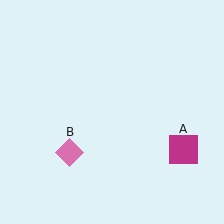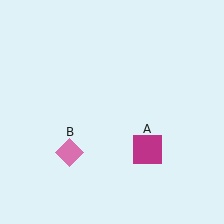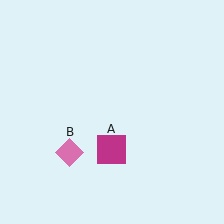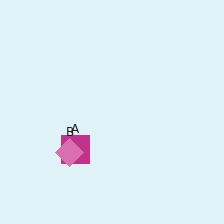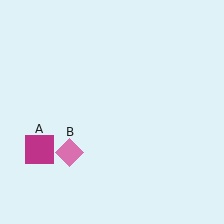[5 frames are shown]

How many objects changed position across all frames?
1 object changed position: magenta square (object A).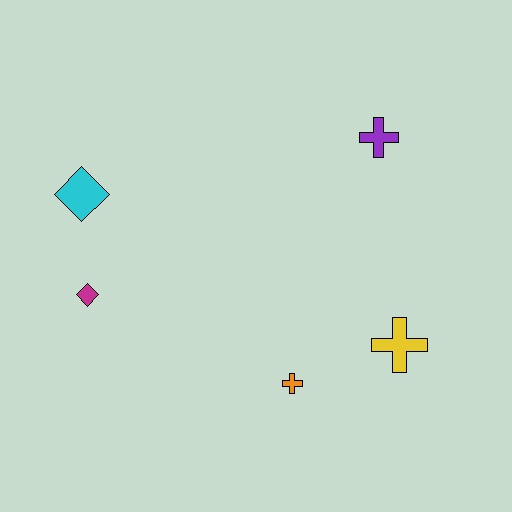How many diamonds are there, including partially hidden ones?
There are 2 diamonds.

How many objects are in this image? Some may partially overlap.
There are 5 objects.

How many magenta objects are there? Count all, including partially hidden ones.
There is 1 magenta object.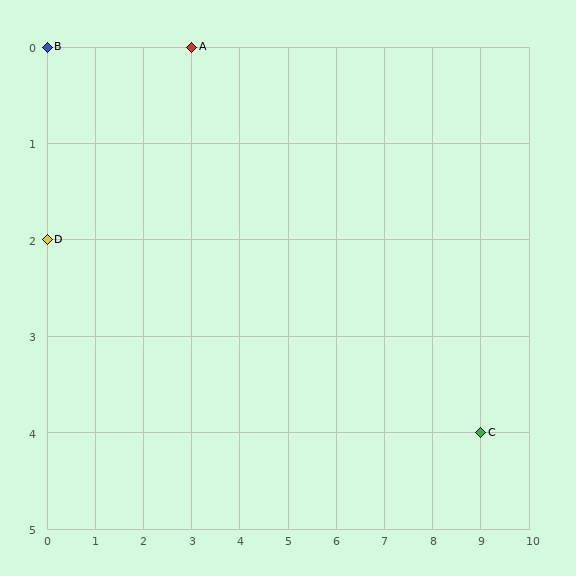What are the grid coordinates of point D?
Point D is at grid coordinates (0, 2).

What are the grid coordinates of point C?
Point C is at grid coordinates (9, 4).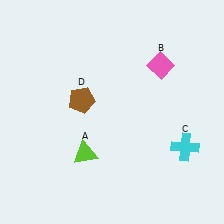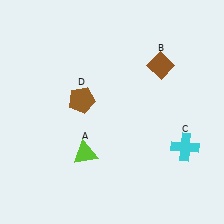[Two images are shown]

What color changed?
The diamond (B) changed from pink in Image 1 to brown in Image 2.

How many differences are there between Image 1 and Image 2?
There is 1 difference between the two images.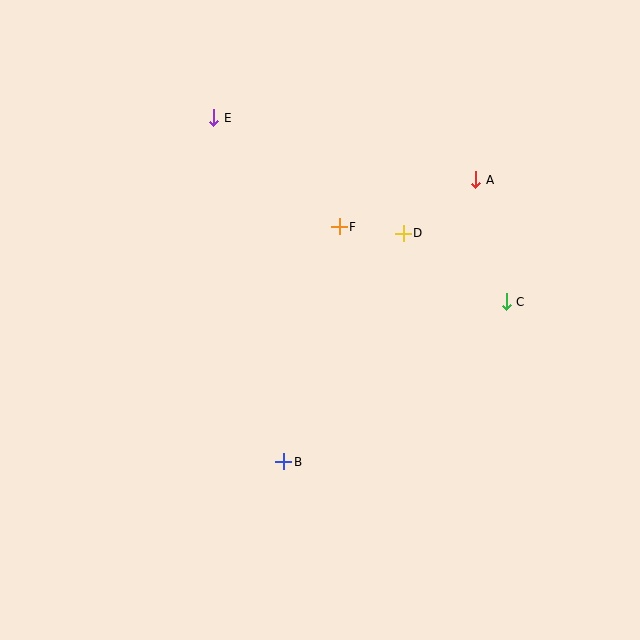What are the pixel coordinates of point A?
Point A is at (476, 180).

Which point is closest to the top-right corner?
Point A is closest to the top-right corner.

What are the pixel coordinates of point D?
Point D is at (403, 233).